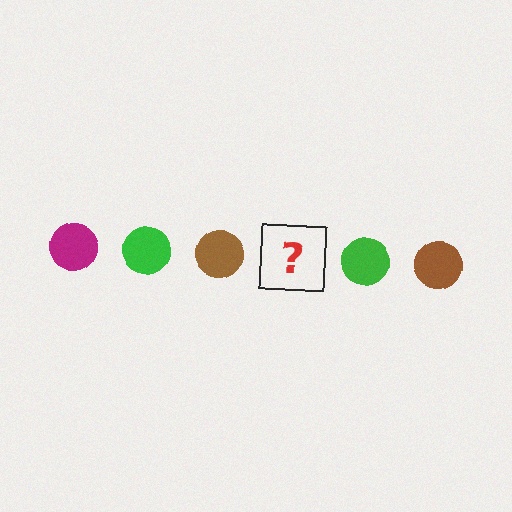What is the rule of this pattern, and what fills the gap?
The rule is that the pattern cycles through magenta, green, brown circles. The gap should be filled with a magenta circle.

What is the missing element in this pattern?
The missing element is a magenta circle.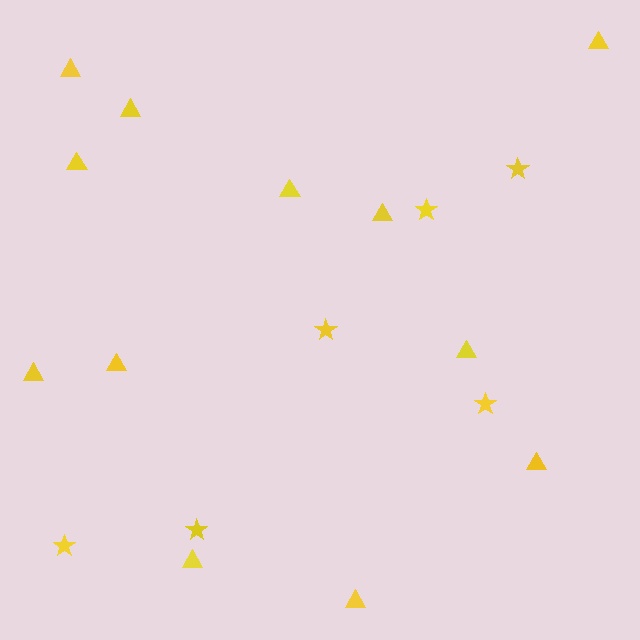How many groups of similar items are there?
There are 2 groups: one group of stars (6) and one group of triangles (12).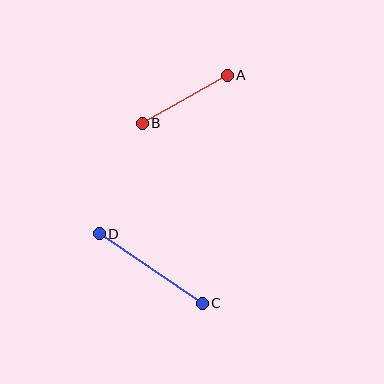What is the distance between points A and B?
The distance is approximately 98 pixels.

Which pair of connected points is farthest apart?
Points C and D are farthest apart.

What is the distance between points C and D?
The distance is approximately 124 pixels.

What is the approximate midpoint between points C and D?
The midpoint is at approximately (151, 269) pixels.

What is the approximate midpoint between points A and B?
The midpoint is at approximately (185, 99) pixels.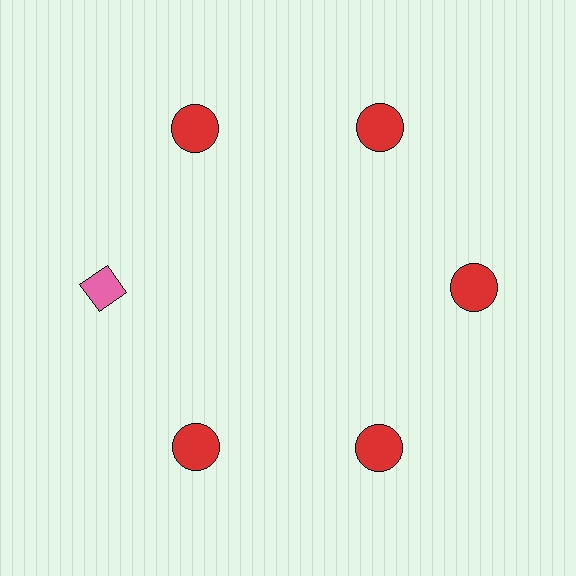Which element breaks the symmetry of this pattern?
The pink diamond at roughly the 9 o'clock position breaks the symmetry. All other shapes are red circles.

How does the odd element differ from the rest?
It differs in both color (pink instead of red) and shape (diamond instead of circle).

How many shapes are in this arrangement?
There are 6 shapes arranged in a ring pattern.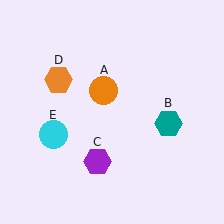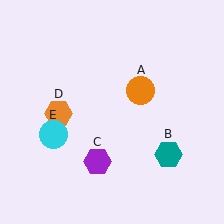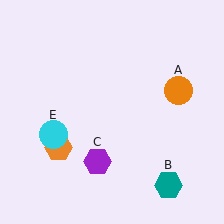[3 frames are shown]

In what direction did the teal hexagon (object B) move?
The teal hexagon (object B) moved down.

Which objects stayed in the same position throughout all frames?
Purple hexagon (object C) and cyan circle (object E) remained stationary.